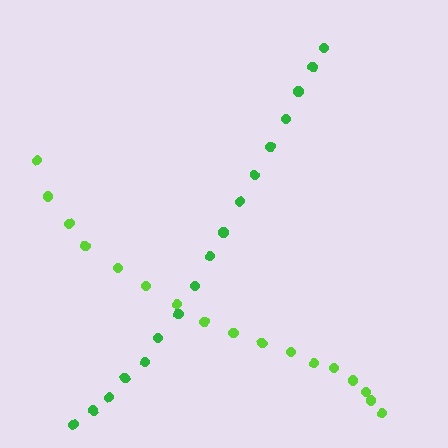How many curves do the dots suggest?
There are 2 distinct paths.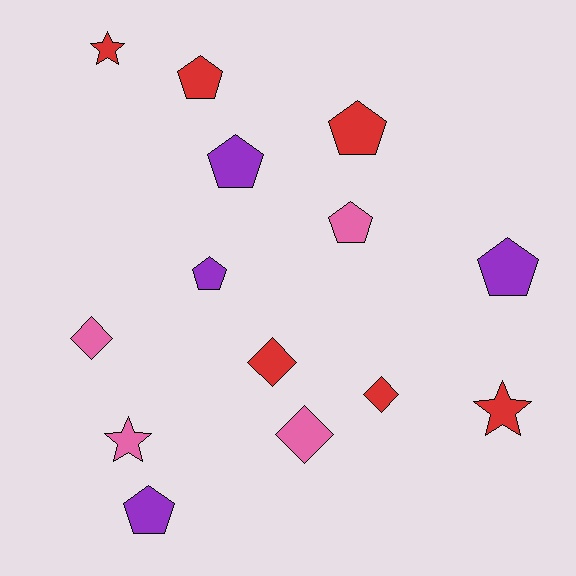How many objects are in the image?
There are 14 objects.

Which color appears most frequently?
Red, with 6 objects.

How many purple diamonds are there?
There are no purple diamonds.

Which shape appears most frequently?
Pentagon, with 7 objects.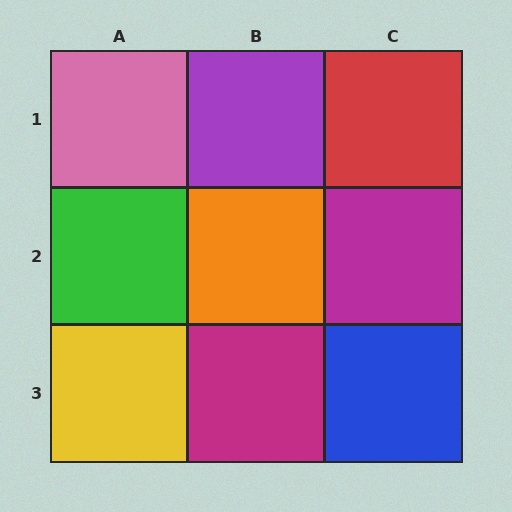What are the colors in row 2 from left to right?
Green, orange, magenta.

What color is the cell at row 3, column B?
Magenta.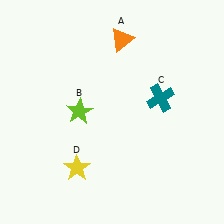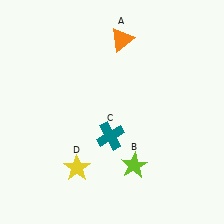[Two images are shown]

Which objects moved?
The objects that moved are: the lime star (B), the teal cross (C).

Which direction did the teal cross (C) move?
The teal cross (C) moved left.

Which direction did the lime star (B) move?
The lime star (B) moved right.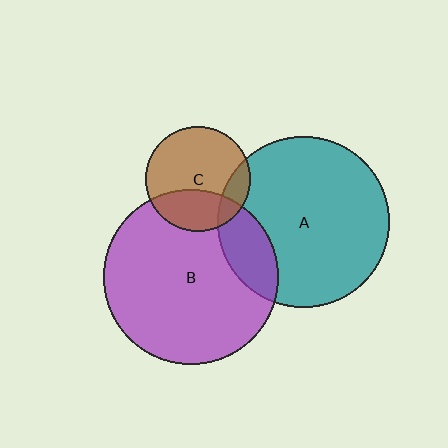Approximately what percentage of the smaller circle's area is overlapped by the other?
Approximately 15%.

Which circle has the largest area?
Circle B (purple).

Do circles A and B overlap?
Yes.